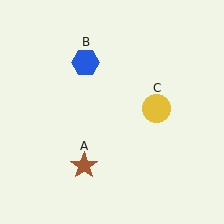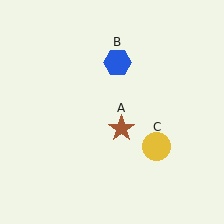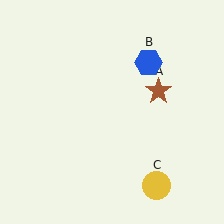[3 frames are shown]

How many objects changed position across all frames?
3 objects changed position: brown star (object A), blue hexagon (object B), yellow circle (object C).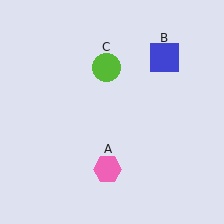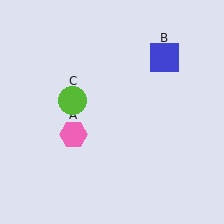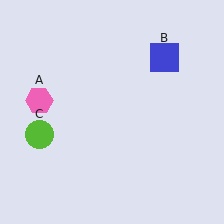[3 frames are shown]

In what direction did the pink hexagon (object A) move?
The pink hexagon (object A) moved up and to the left.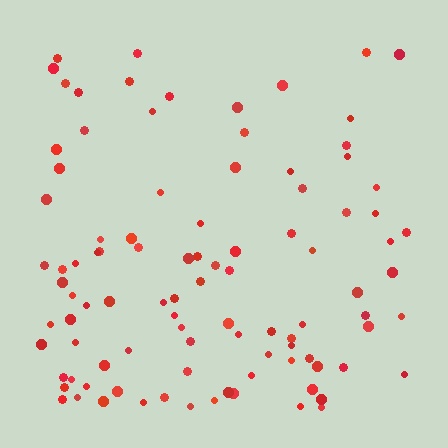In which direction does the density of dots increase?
From top to bottom, with the bottom side densest.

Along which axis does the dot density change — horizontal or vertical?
Vertical.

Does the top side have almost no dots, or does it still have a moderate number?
Still a moderate number, just noticeably fewer than the bottom.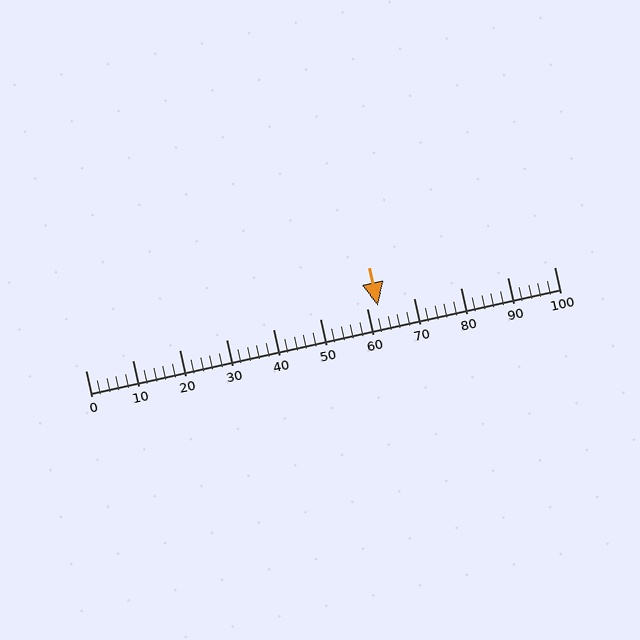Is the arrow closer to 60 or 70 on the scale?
The arrow is closer to 60.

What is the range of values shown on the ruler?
The ruler shows values from 0 to 100.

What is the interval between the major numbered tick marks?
The major tick marks are spaced 10 units apart.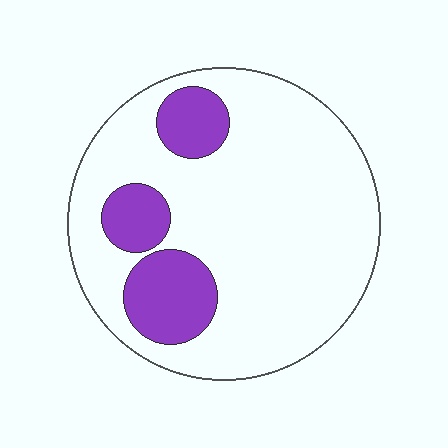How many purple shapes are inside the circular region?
3.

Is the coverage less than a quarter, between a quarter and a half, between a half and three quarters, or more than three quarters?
Less than a quarter.